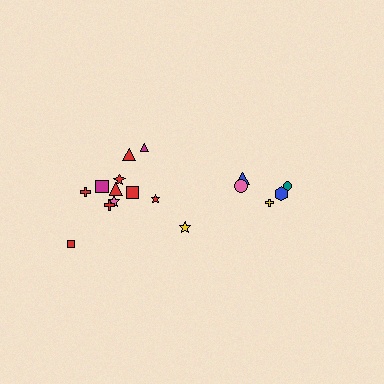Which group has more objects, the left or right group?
The left group.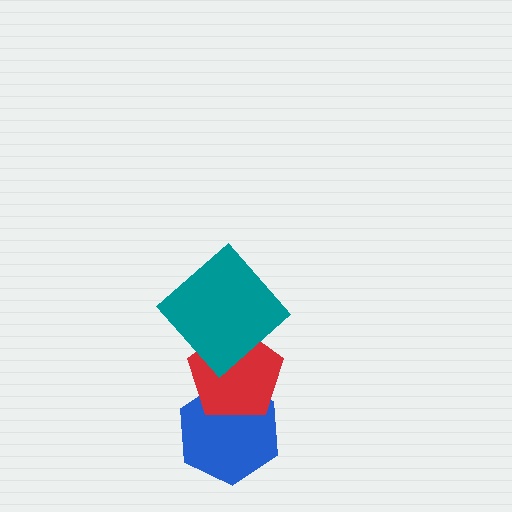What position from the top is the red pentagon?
The red pentagon is 2nd from the top.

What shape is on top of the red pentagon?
The teal diamond is on top of the red pentagon.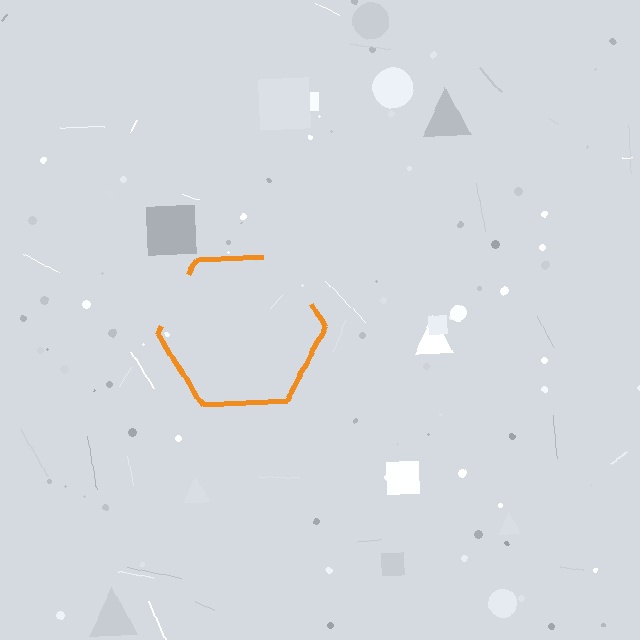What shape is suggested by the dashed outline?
The dashed outline suggests a hexagon.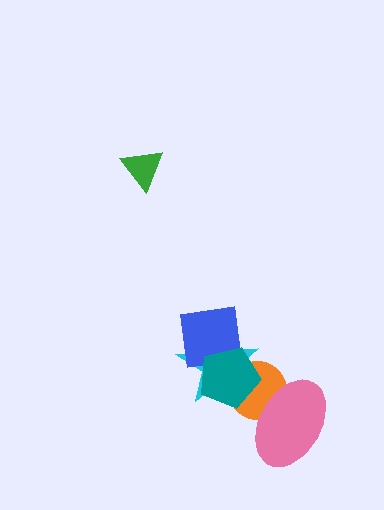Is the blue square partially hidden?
Yes, it is partially covered by another shape.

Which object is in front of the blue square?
The teal pentagon is in front of the blue square.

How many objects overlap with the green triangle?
0 objects overlap with the green triangle.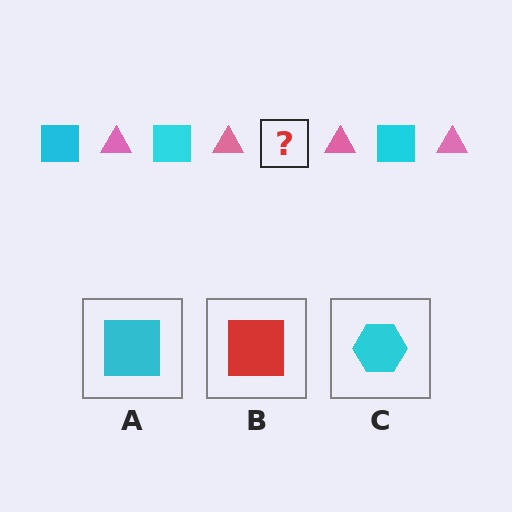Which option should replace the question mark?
Option A.